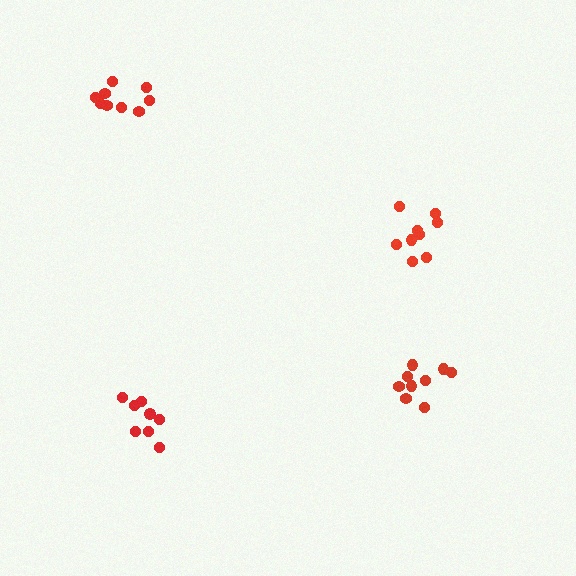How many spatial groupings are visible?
There are 4 spatial groupings.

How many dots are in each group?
Group 1: 8 dots, Group 2: 9 dots, Group 3: 9 dots, Group 4: 9 dots (35 total).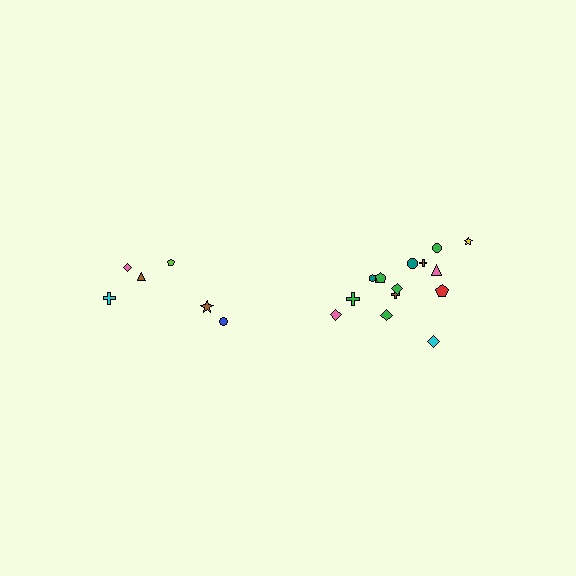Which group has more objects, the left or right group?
The right group.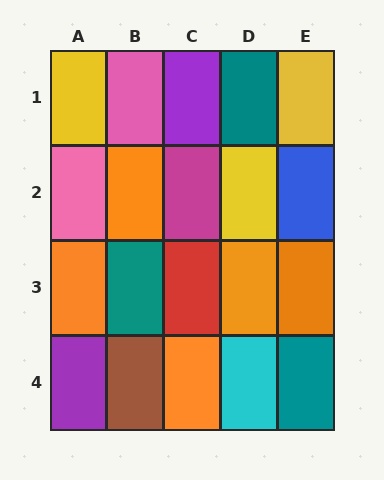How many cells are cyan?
1 cell is cyan.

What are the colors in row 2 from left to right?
Pink, orange, magenta, yellow, blue.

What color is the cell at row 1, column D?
Teal.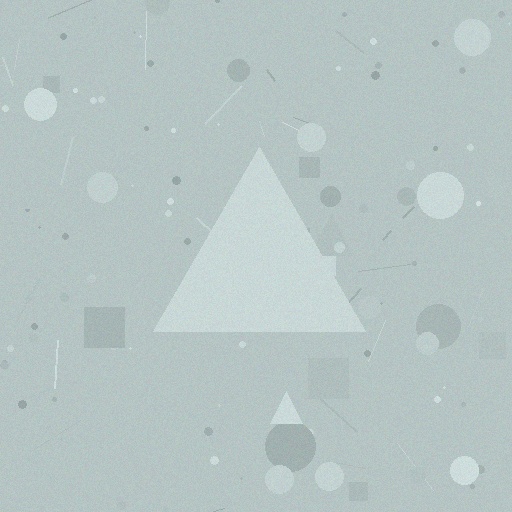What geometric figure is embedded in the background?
A triangle is embedded in the background.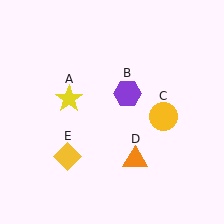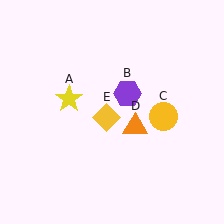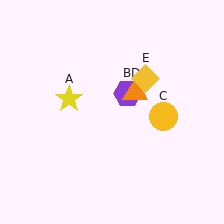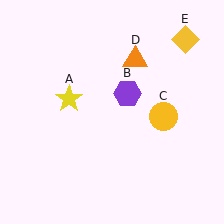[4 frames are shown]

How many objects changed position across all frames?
2 objects changed position: orange triangle (object D), yellow diamond (object E).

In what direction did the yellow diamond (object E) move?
The yellow diamond (object E) moved up and to the right.